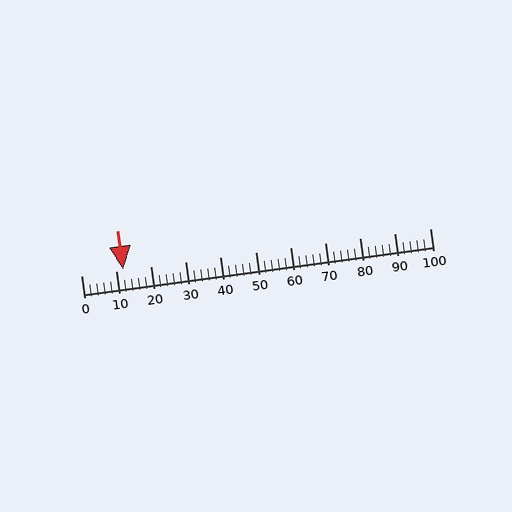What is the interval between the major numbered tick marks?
The major tick marks are spaced 10 units apart.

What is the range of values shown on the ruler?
The ruler shows values from 0 to 100.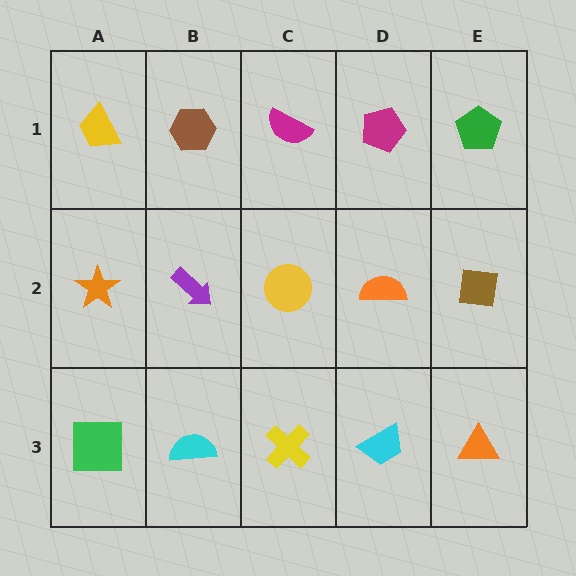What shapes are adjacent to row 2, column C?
A magenta semicircle (row 1, column C), a yellow cross (row 3, column C), a purple arrow (row 2, column B), an orange semicircle (row 2, column D).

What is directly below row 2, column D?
A cyan trapezoid.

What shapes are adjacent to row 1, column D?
An orange semicircle (row 2, column D), a magenta semicircle (row 1, column C), a green pentagon (row 1, column E).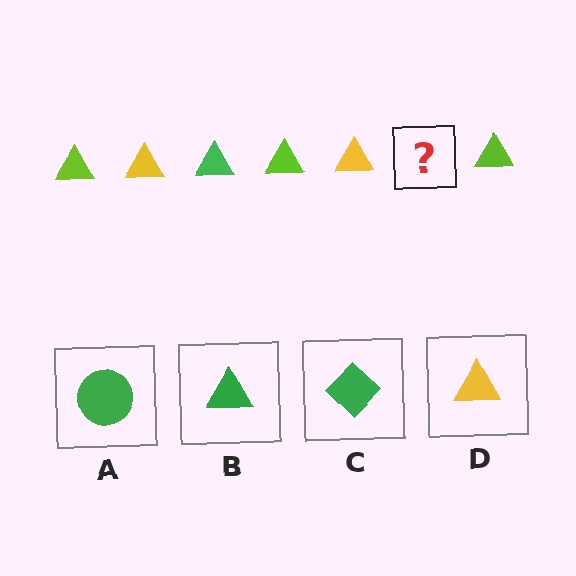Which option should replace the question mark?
Option B.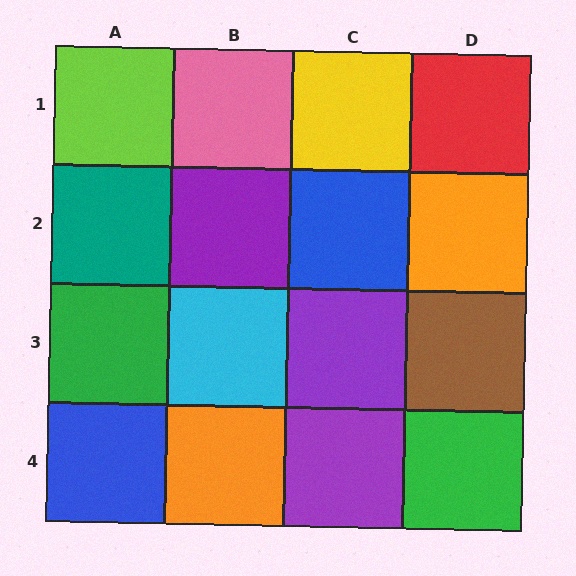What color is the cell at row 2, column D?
Orange.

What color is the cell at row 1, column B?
Pink.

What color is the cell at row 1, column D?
Red.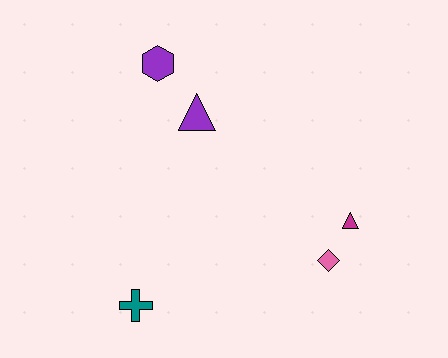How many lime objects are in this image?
There are no lime objects.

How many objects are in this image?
There are 5 objects.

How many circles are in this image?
There are no circles.